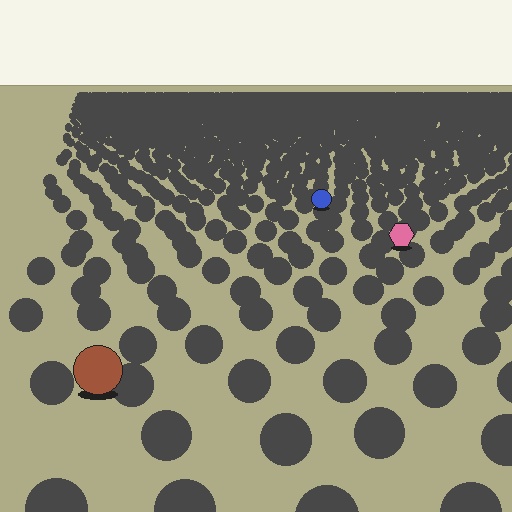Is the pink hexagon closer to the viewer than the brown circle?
No. The brown circle is closer — you can tell from the texture gradient: the ground texture is coarser near it.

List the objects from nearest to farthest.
From nearest to farthest: the brown circle, the pink hexagon, the blue circle.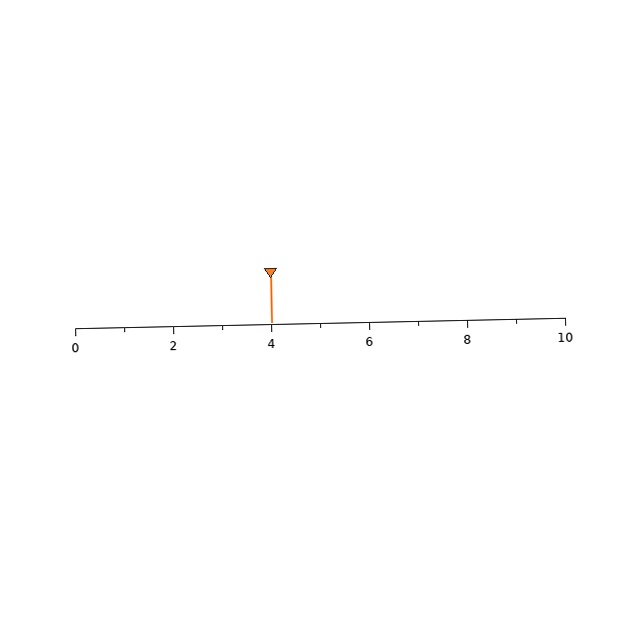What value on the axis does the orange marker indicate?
The marker indicates approximately 4.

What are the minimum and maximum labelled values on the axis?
The axis runs from 0 to 10.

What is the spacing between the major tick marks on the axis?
The major ticks are spaced 2 apart.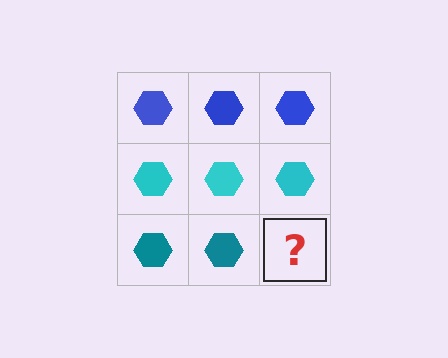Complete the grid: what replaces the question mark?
The question mark should be replaced with a teal hexagon.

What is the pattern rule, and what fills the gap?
The rule is that each row has a consistent color. The gap should be filled with a teal hexagon.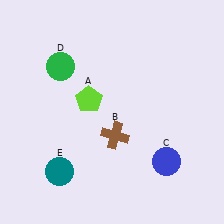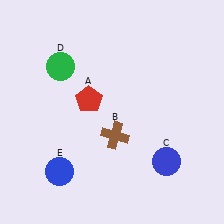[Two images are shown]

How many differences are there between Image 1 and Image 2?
There are 2 differences between the two images.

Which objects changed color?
A changed from lime to red. E changed from teal to blue.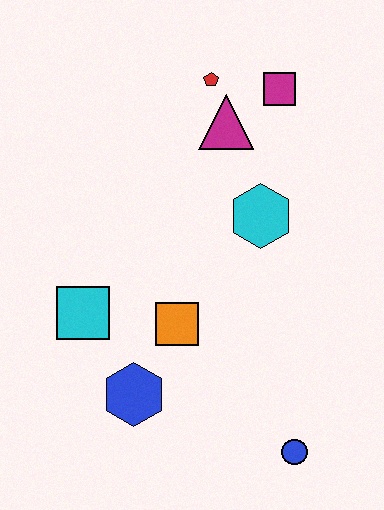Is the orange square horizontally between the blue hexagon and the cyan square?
No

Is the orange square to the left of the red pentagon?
Yes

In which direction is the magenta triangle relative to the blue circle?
The magenta triangle is above the blue circle.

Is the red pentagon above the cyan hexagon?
Yes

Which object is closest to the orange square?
The blue hexagon is closest to the orange square.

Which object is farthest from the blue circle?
The red pentagon is farthest from the blue circle.